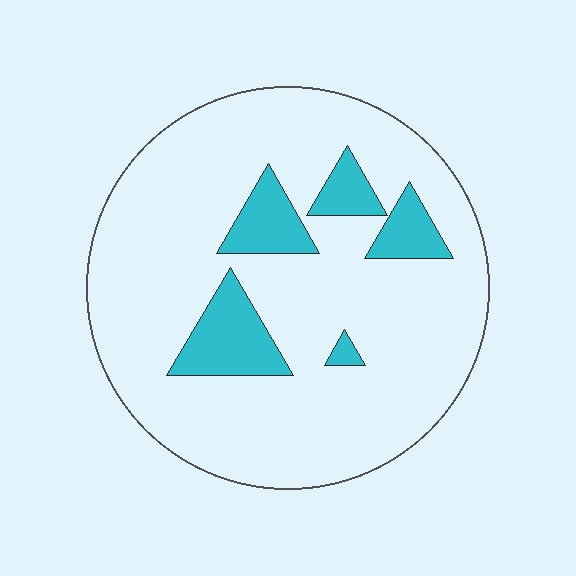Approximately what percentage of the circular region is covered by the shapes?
Approximately 15%.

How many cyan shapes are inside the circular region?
5.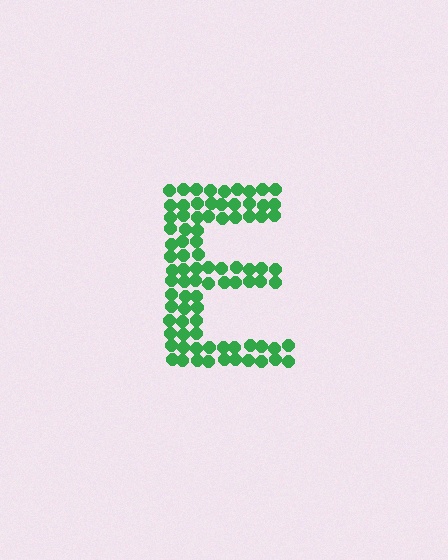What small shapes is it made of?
It is made of small circles.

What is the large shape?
The large shape is the letter E.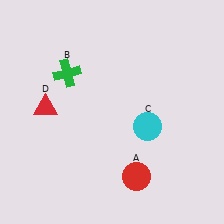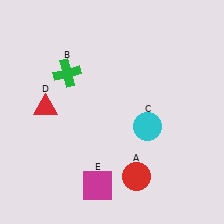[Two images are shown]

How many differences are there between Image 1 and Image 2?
There is 1 difference between the two images.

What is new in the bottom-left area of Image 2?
A magenta square (E) was added in the bottom-left area of Image 2.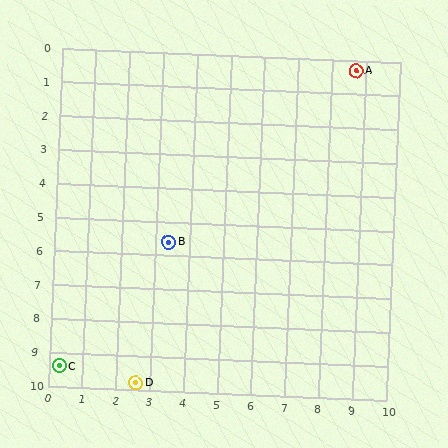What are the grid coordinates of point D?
Point D is at approximately (2.6, 9.8).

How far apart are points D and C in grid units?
Points D and C are about 2.3 grid units apart.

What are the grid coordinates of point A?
Point A is at approximately (8.7, 0.3).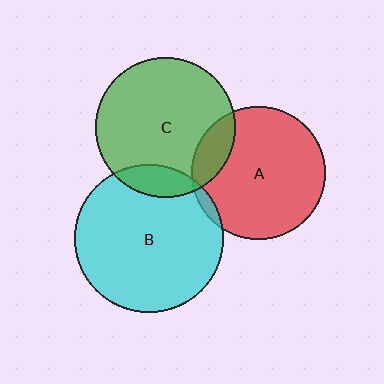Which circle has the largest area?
Circle B (cyan).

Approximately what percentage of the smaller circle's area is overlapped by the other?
Approximately 15%.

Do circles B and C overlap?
Yes.